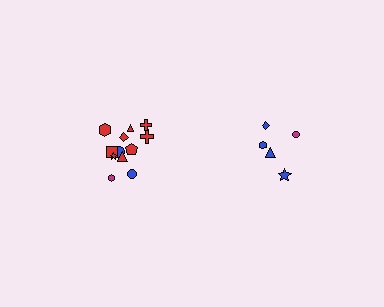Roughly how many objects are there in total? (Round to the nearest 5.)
Roughly 15 objects in total.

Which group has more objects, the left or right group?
The left group.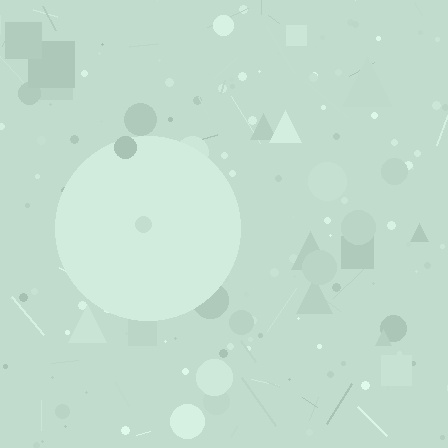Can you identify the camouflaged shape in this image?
The camouflaged shape is a circle.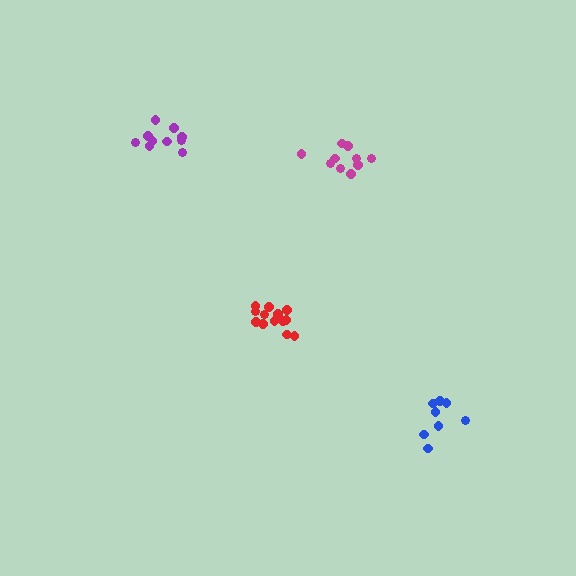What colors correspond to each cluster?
The clusters are colored: red, blue, magenta, purple.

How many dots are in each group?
Group 1: 14 dots, Group 2: 8 dots, Group 3: 10 dots, Group 4: 10 dots (42 total).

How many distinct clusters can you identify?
There are 4 distinct clusters.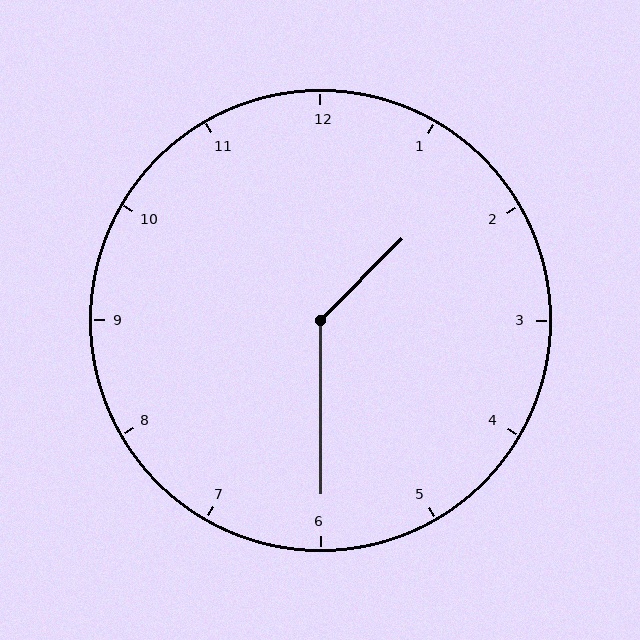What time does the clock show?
1:30.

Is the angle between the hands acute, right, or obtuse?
It is obtuse.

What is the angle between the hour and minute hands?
Approximately 135 degrees.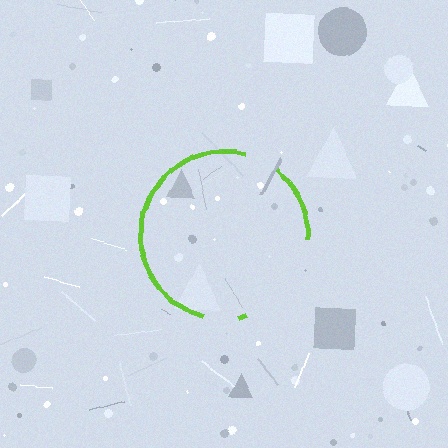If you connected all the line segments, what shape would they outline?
They would outline a circle.